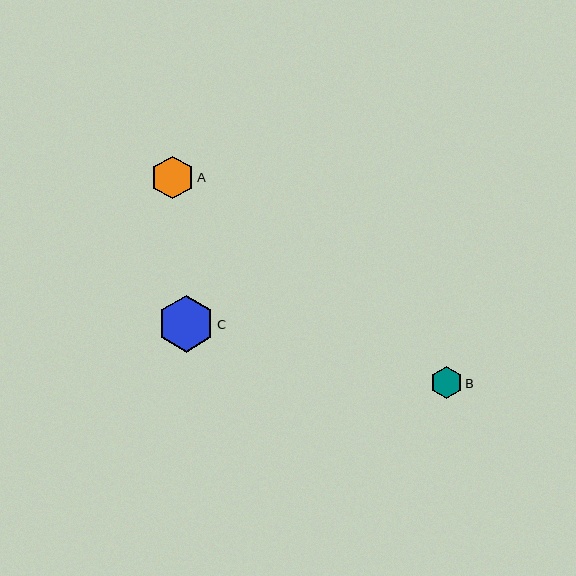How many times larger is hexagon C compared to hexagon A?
Hexagon C is approximately 1.3 times the size of hexagon A.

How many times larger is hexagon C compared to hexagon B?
Hexagon C is approximately 1.8 times the size of hexagon B.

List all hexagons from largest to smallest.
From largest to smallest: C, A, B.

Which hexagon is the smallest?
Hexagon B is the smallest with a size of approximately 32 pixels.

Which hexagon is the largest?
Hexagon C is the largest with a size of approximately 56 pixels.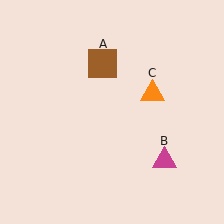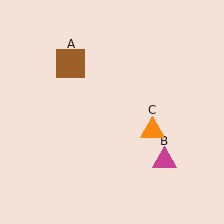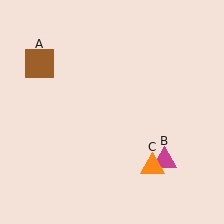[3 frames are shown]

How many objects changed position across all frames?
2 objects changed position: brown square (object A), orange triangle (object C).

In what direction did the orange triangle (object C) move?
The orange triangle (object C) moved down.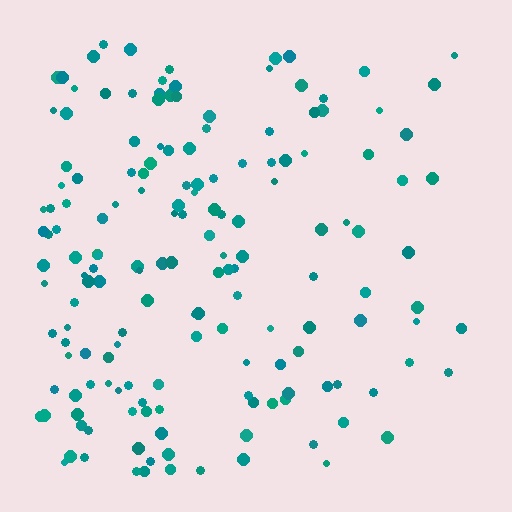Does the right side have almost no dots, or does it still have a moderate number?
Still a moderate number, just noticeably fewer than the left.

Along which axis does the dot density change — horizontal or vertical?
Horizontal.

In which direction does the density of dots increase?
From right to left, with the left side densest.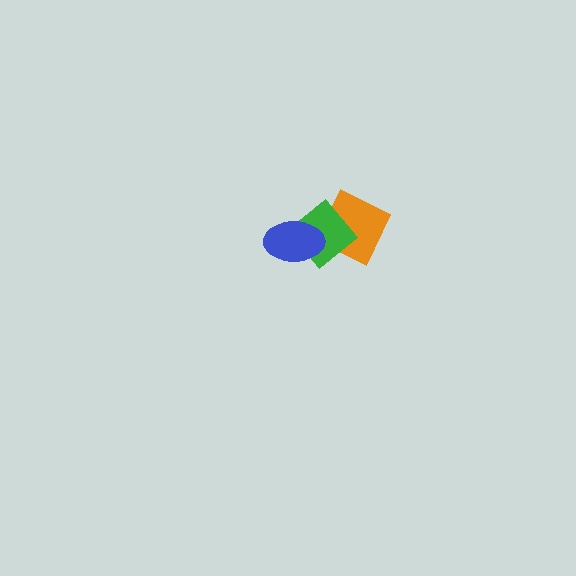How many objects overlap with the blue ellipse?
2 objects overlap with the blue ellipse.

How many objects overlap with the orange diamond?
2 objects overlap with the orange diamond.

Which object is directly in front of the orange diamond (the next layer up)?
The green diamond is directly in front of the orange diamond.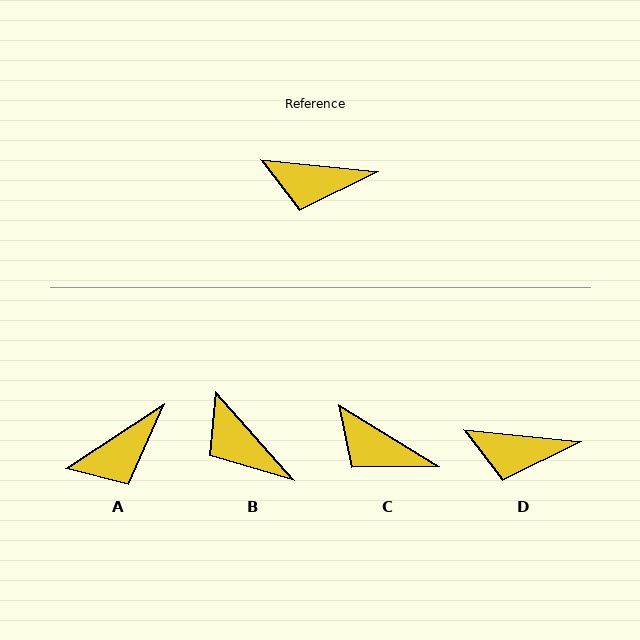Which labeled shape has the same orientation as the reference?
D.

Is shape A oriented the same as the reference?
No, it is off by about 39 degrees.